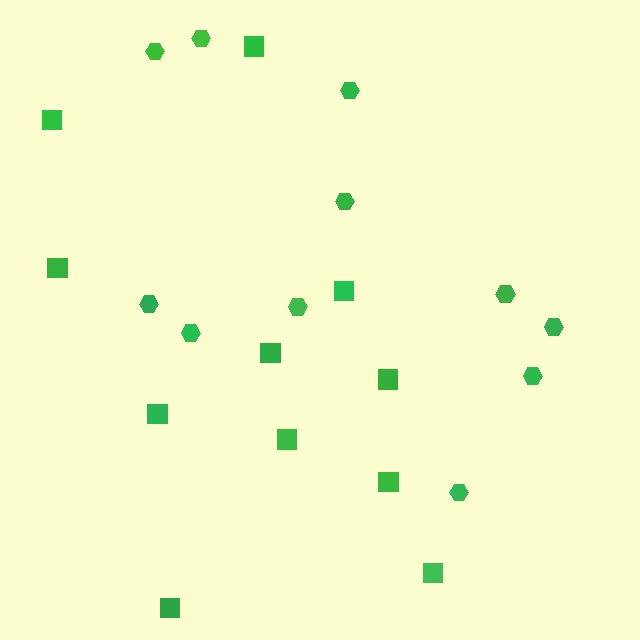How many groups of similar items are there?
There are 2 groups: one group of hexagons (11) and one group of squares (11).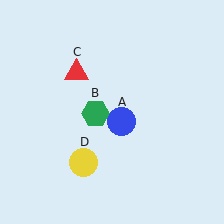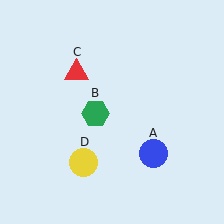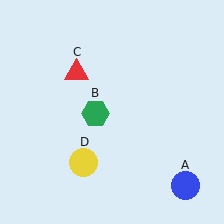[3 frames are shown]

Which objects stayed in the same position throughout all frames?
Green hexagon (object B) and red triangle (object C) and yellow circle (object D) remained stationary.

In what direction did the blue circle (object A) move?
The blue circle (object A) moved down and to the right.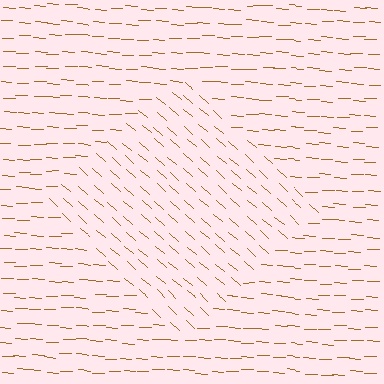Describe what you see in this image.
The image is filled with small brown line segments. A diamond region in the image has lines oriented differently from the surrounding lines, creating a visible texture boundary.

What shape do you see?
I see a diamond.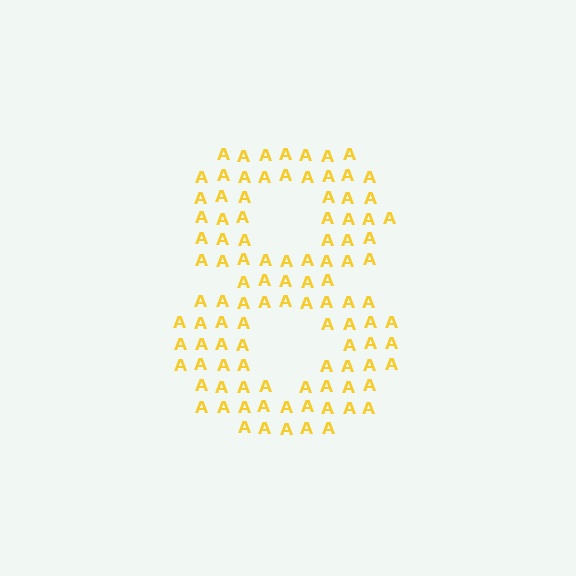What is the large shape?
The large shape is the digit 8.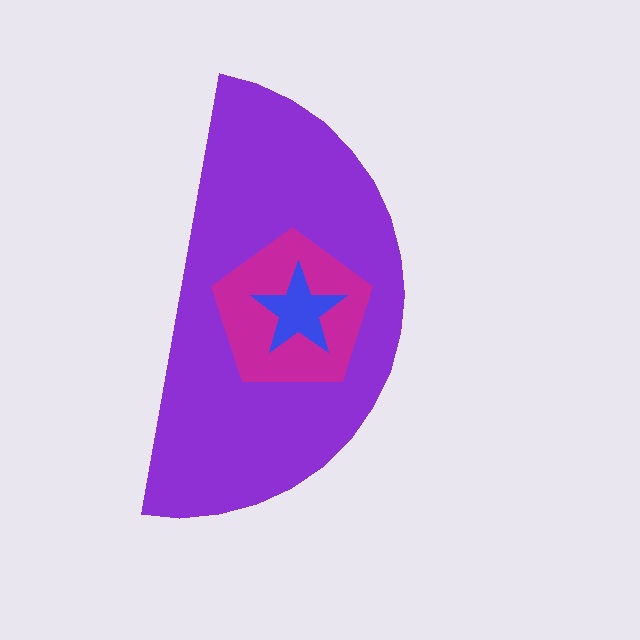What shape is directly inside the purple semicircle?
The magenta pentagon.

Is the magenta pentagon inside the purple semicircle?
Yes.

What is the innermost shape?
The blue star.